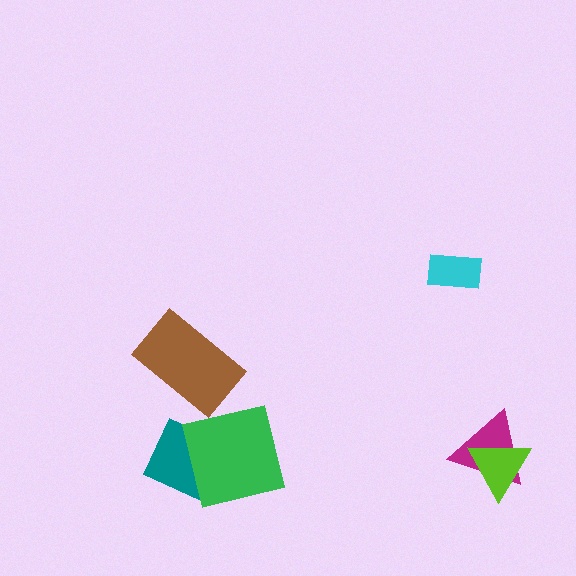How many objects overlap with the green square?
1 object overlaps with the green square.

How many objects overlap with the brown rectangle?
0 objects overlap with the brown rectangle.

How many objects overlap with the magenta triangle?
1 object overlaps with the magenta triangle.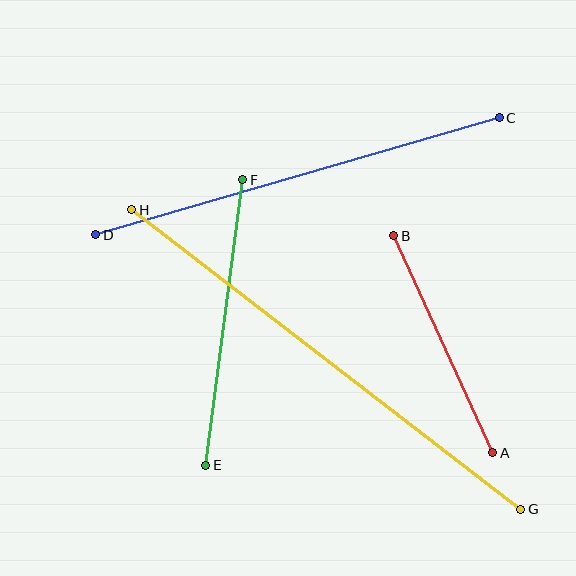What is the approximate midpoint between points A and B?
The midpoint is at approximately (443, 344) pixels.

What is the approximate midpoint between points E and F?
The midpoint is at approximately (224, 322) pixels.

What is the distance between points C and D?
The distance is approximately 420 pixels.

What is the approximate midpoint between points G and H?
The midpoint is at approximately (326, 359) pixels.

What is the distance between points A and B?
The distance is approximately 238 pixels.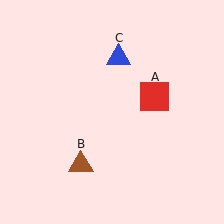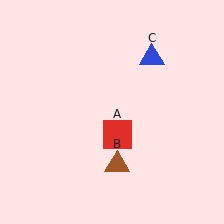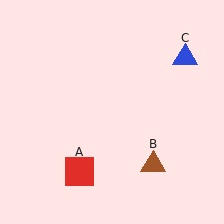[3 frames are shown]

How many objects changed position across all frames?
3 objects changed position: red square (object A), brown triangle (object B), blue triangle (object C).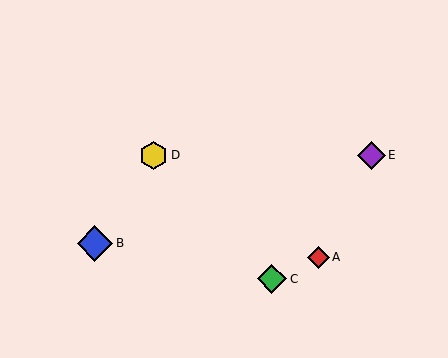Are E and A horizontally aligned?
No, E is at y≈155 and A is at y≈257.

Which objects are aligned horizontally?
Objects D, E are aligned horizontally.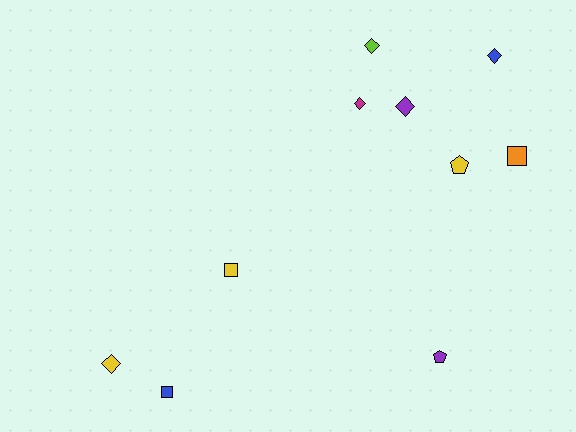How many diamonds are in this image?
There are 5 diamonds.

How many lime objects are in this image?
There is 1 lime object.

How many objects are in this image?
There are 10 objects.